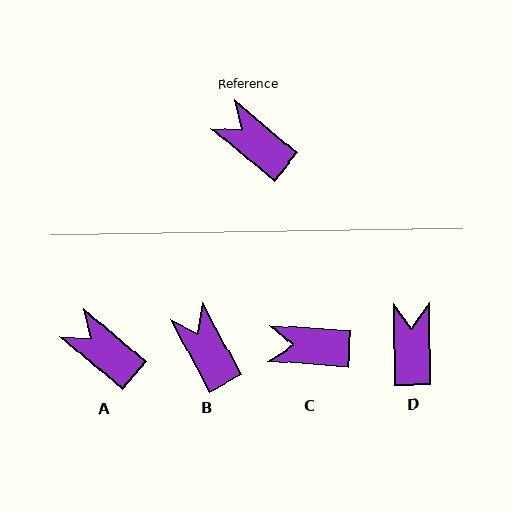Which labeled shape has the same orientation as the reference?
A.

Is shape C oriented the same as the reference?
No, it is off by about 36 degrees.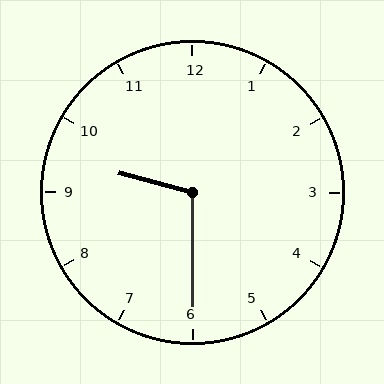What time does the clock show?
9:30.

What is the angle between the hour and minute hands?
Approximately 105 degrees.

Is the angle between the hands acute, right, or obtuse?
It is obtuse.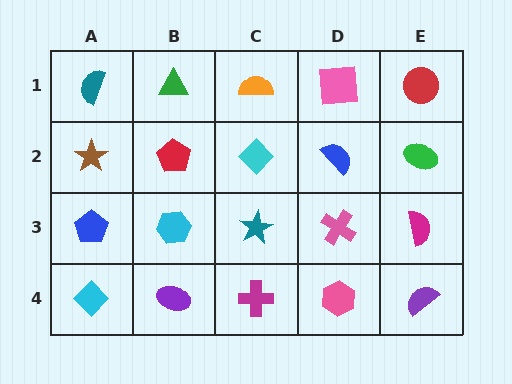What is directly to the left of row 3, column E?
A pink cross.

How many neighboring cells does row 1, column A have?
2.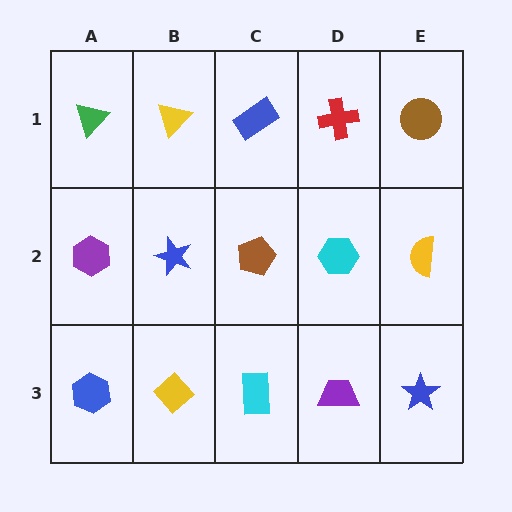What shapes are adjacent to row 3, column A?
A purple hexagon (row 2, column A), a yellow diamond (row 3, column B).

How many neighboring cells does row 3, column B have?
3.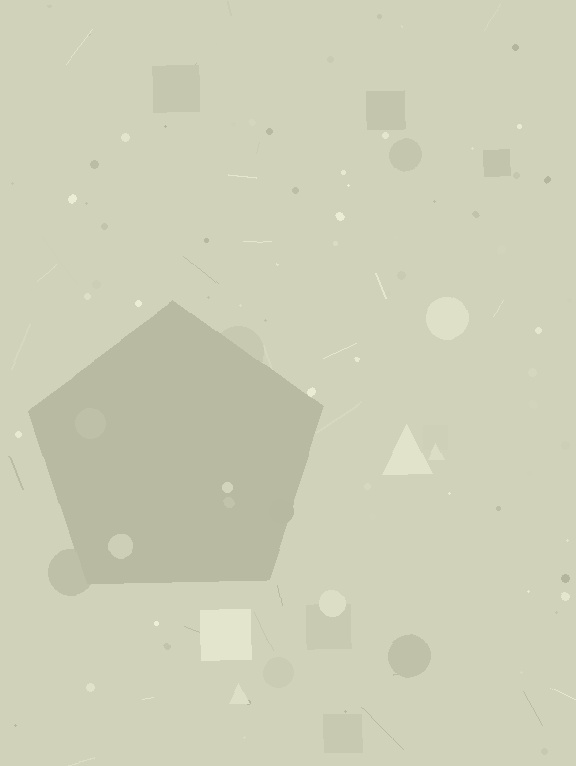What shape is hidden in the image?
A pentagon is hidden in the image.